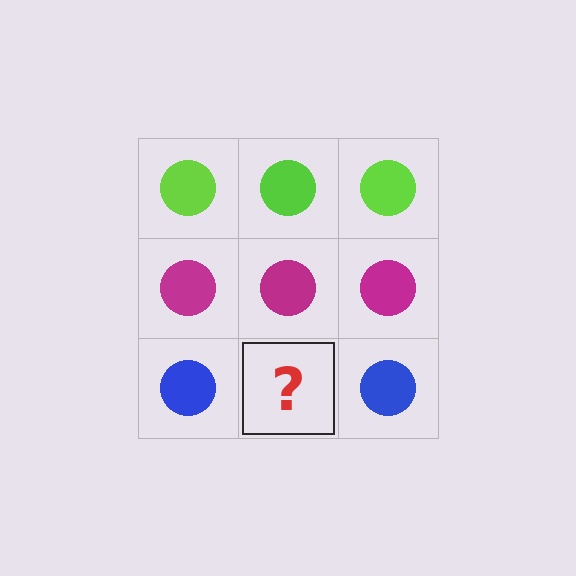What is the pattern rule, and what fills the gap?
The rule is that each row has a consistent color. The gap should be filled with a blue circle.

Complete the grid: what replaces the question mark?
The question mark should be replaced with a blue circle.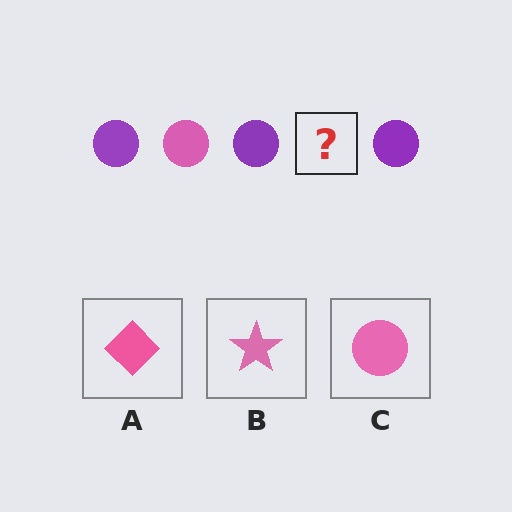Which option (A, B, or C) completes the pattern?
C.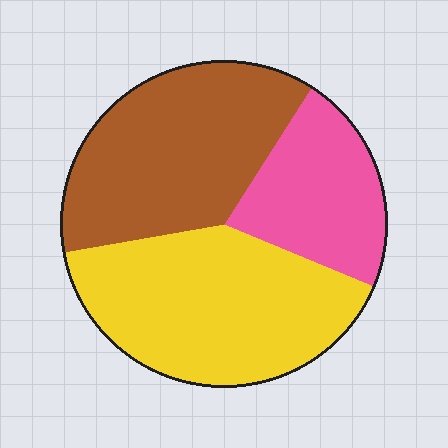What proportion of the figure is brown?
Brown covers roughly 35% of the figure.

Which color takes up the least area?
Pink, at roughly 20%.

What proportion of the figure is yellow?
Yellow takes up between a third and a half of the figure.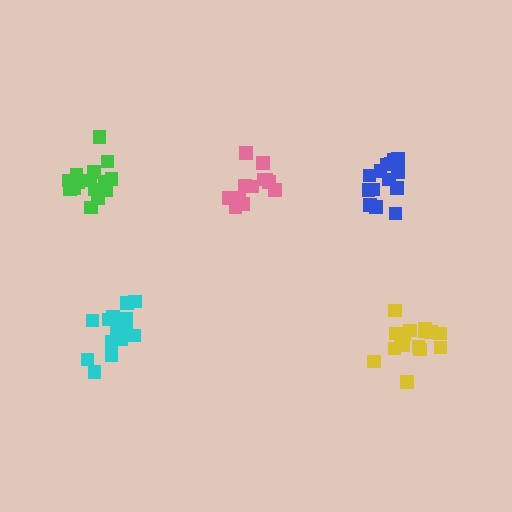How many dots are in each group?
Group 1: 16 dots, Group 2: 12 dots, Group 3: 14 dots, Group 4: 15 dots, Group 5: 18 dots (75 total).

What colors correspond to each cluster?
The clusters are colored: yellow, pink, blue, green, cyan.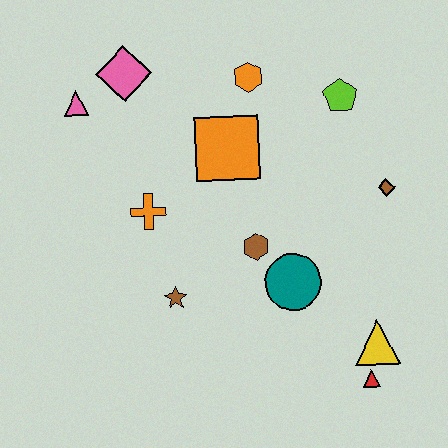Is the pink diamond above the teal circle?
Yes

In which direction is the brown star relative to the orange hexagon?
The brown star is below the orange hexagon.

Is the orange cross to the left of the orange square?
Yes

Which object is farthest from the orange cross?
The red triangle is farthest from the orange cross.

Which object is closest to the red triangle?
The yellow triangle is closest to the red triangle.